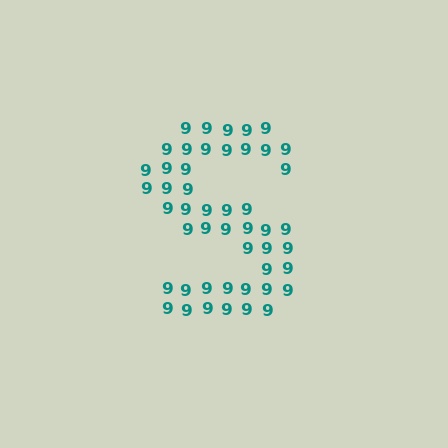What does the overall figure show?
The overall figure shows the letter S.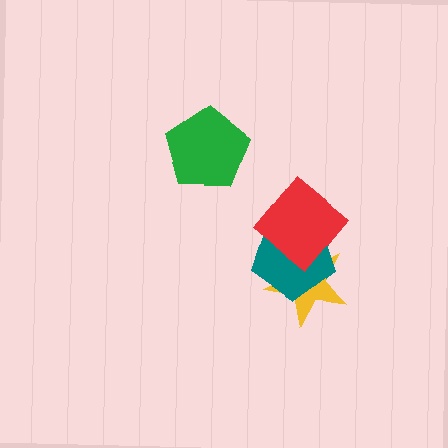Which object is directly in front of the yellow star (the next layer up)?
The teal pentagon is directly in front of the yellow star.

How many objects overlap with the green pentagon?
0 objects overlap with the green pentagon.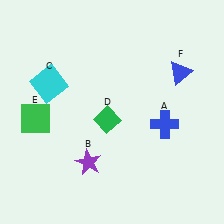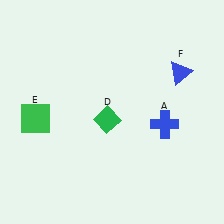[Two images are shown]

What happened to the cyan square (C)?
The cyan square (C) was removed in Image 2. It was in the top-left area of Image 1.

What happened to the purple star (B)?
The purple star (B) was removed in Image 2. It was in the bottom-left area of Image 1.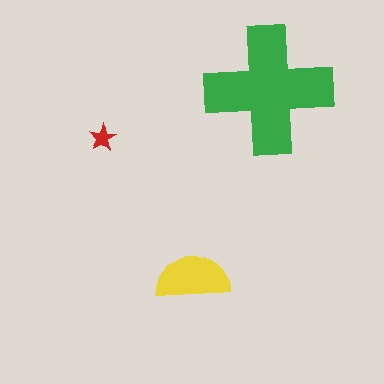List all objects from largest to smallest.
The green cross, the yellow semicircle, the red star.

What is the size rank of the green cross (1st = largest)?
1st.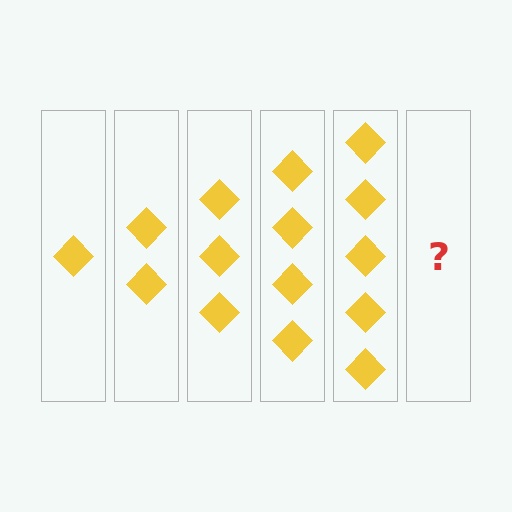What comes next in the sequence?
The next element should be 6 diamonds.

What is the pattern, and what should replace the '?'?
The pattern is that each step adds one more diamond. The '?' should be 6 diamonds.